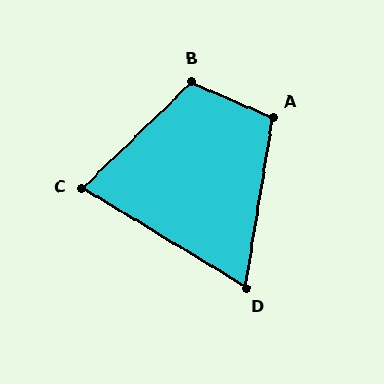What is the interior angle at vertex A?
Approximately 105 degrees (obtuse).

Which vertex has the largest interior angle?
B, at approximately 112 degrees.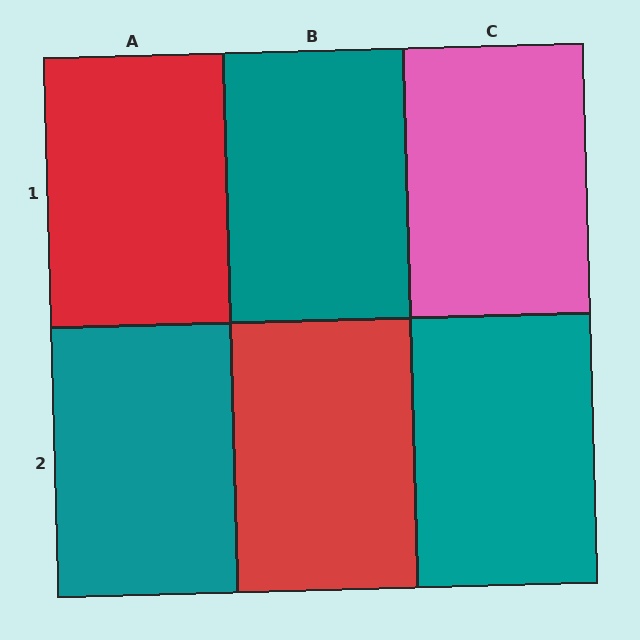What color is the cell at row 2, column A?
Teal.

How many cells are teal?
3 cells are teal.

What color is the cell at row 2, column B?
Red.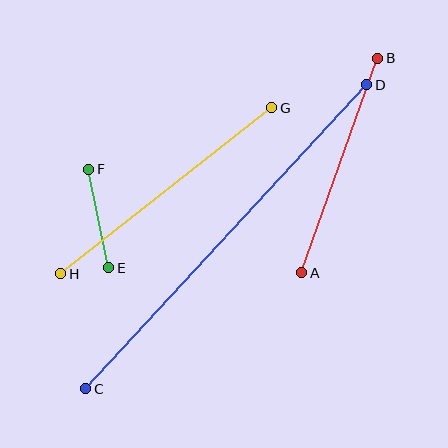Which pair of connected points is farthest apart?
Points C and D are farthest apart.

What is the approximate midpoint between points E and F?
The midpoint is at approximately (99, 219) pixels.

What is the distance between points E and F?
The distance is approximately 100 pixels.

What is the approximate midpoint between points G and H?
The midpoint is at approximately (166, 191) pixels.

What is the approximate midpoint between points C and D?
The midpoint is at approximately (226, 237) pixels.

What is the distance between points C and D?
The distance is approximately 414 pixels.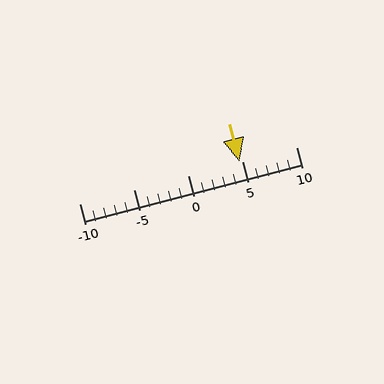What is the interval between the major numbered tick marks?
The major tick marks are spaced 5 units apart.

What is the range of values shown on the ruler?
The ruler shows values from -10 to 10.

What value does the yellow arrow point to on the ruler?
The yellow arrow points to approximately 5.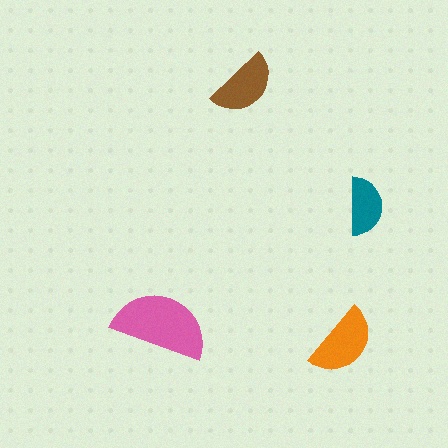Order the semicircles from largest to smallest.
the pink one, the orange one, the brown one, the teal one.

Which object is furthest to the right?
The teal semicircle is rightmost.